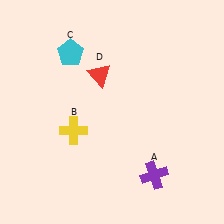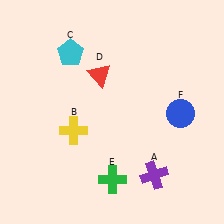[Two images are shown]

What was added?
A green cross (E), a blue circle (F) were added in Image 2.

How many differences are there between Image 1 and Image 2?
There are 2 differences between the two images.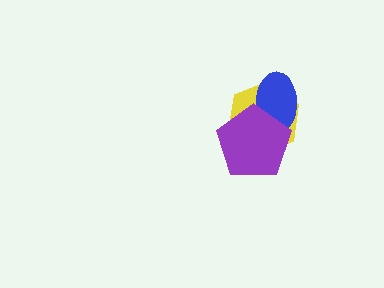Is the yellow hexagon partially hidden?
Yes, it is partially covered by another shape.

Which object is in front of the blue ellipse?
The purple pentagon is in front of the blue ellipse.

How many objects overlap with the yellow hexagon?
2 objects overlap with the yellow hexagon.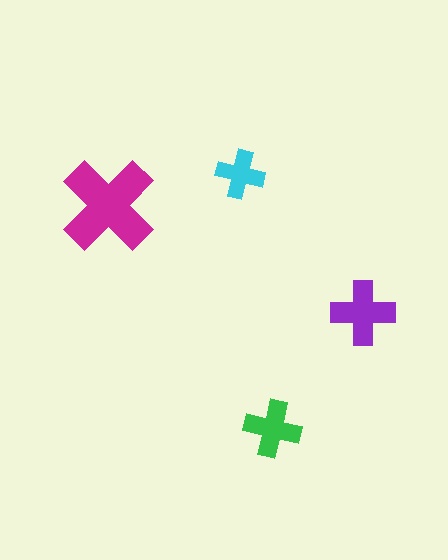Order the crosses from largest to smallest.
the magenta one, the purple one, the green one, the cyan one.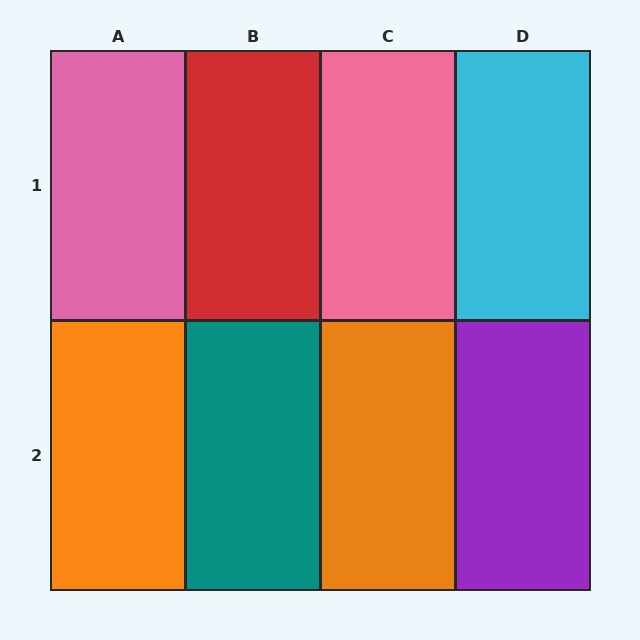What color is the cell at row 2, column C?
Orange.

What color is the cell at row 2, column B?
Teal.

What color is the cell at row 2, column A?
Orange.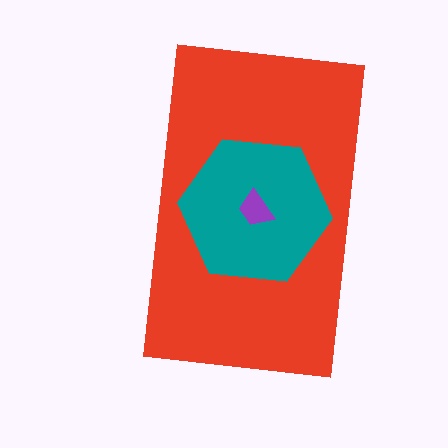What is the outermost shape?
The red rectangle.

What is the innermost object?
The purple trapezoid.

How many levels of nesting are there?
3.